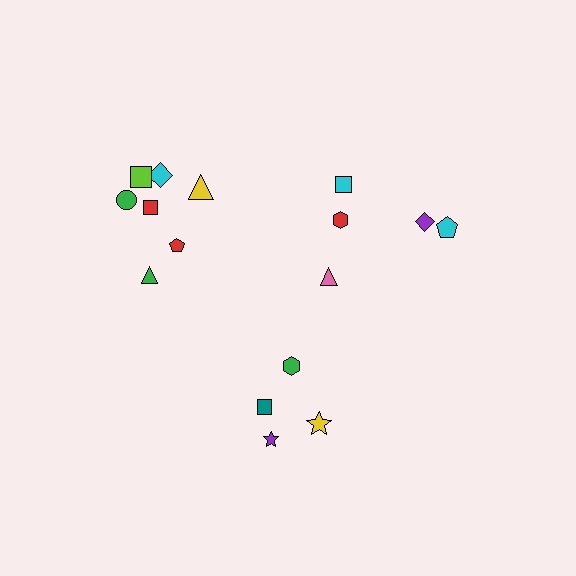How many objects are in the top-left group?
There are 7 objects.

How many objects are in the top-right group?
There are 5 objects.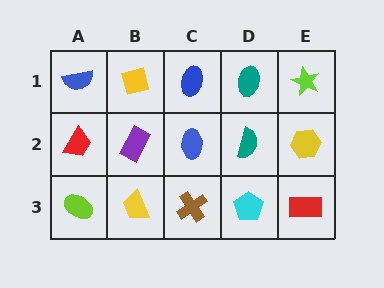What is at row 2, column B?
A purple rectangle.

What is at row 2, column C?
A blue ellipse.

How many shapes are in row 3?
5 shapes.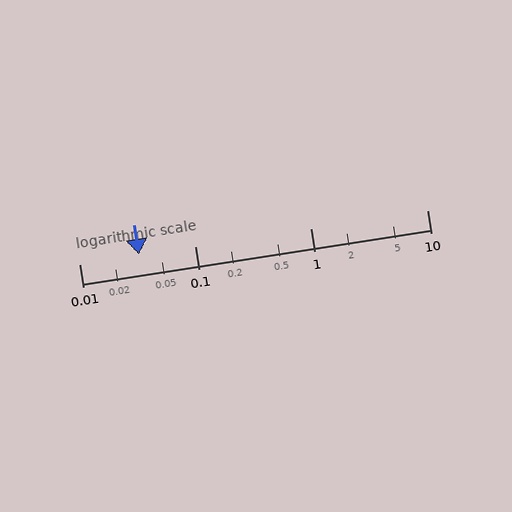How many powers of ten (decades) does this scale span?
The scale spans 3 decades, from 0.01 to 10.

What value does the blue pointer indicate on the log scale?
The pointer indicates approximately 0.033.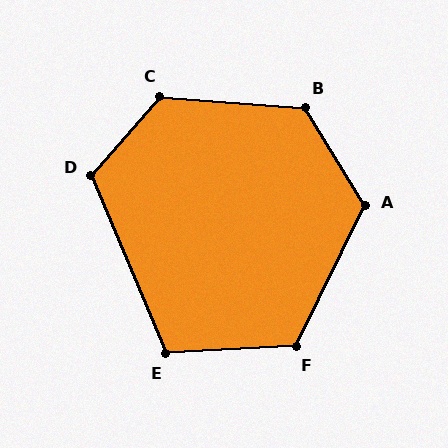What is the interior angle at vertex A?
Approximately 123 degrees (obtuse).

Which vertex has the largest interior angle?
C, at approximately 128 degrees.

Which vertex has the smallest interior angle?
E, at approximately 110 degrees.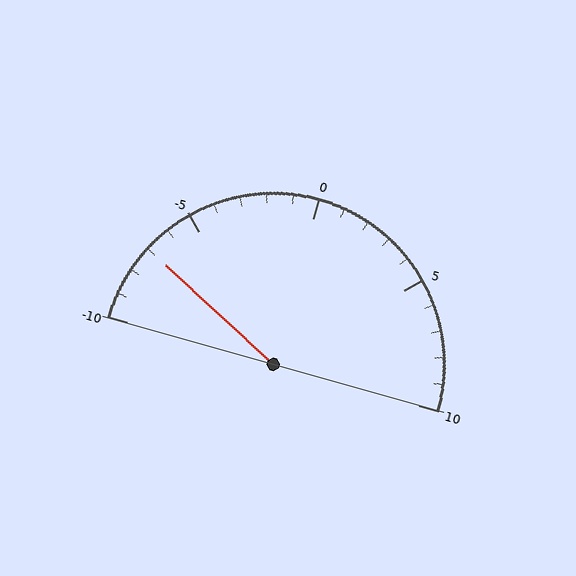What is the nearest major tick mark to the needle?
The nearest major tick mark is -5.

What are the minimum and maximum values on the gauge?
The gauge ranges from -10 to 10.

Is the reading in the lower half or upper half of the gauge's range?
The reading is in the lower half of the range (-10 to 10).